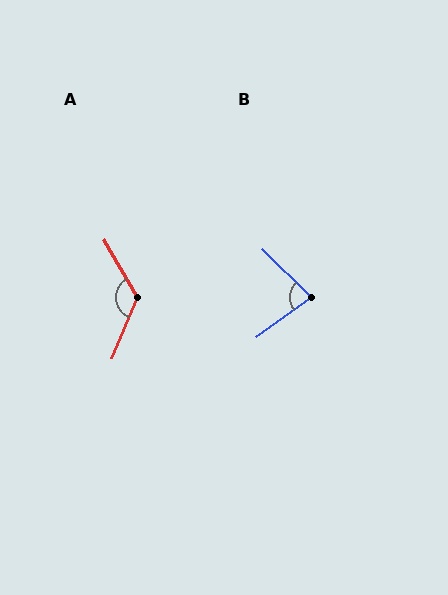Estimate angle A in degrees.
Approximately 128 degrees.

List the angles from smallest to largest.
B (80°), A (128°).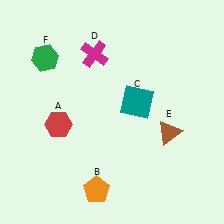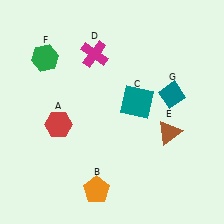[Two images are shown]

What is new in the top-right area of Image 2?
A teal diamond (G) was added in the top-right area of Image 2.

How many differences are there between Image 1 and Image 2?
There is 1 difference between the two images.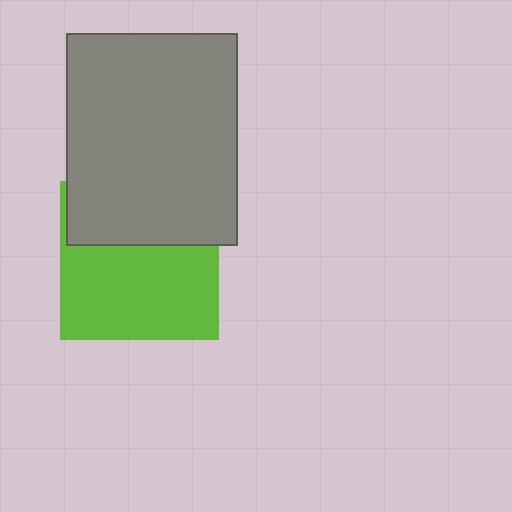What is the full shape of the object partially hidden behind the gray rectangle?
The partially hidden object is a lime square.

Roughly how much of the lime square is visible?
About half of it is visible (roughly 61%).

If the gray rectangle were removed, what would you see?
You would see the complete lime square.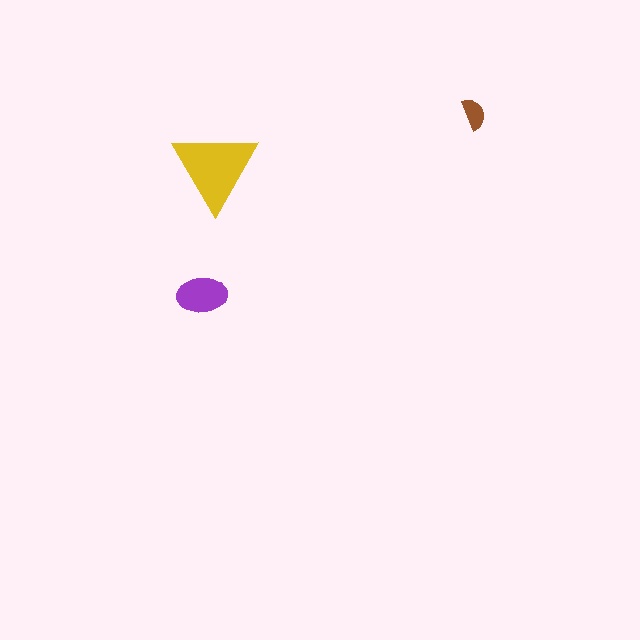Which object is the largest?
The yellow triangle.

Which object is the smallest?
The brown semicircle.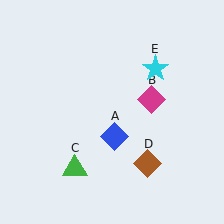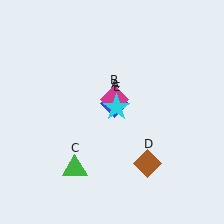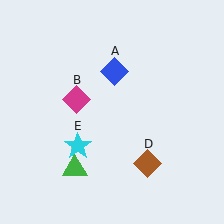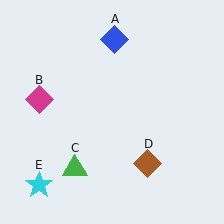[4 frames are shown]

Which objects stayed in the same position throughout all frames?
Green triangle (object C) and brown diamond (object D) remained stationary.